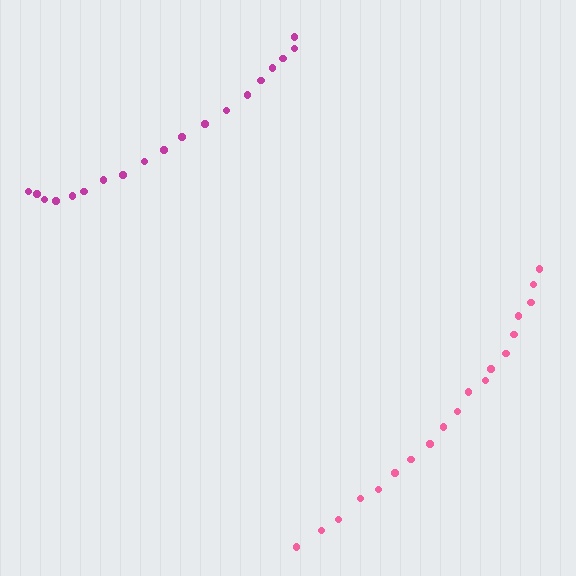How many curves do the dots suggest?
There are 2 distinct paths.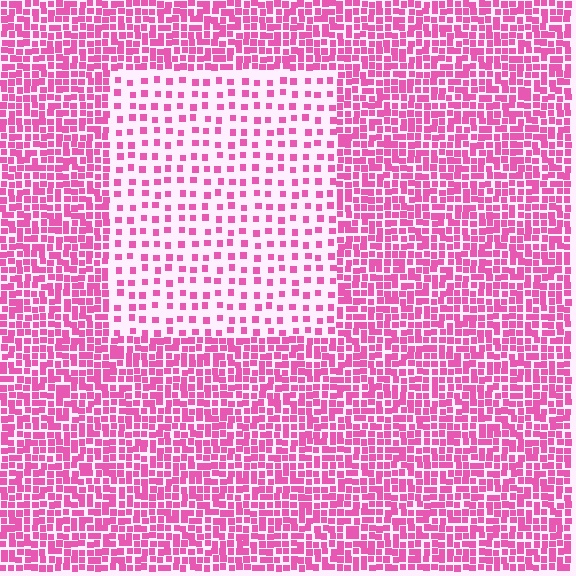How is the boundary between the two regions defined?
The boundary is defined by a change in element density (approximately 2.6x ratio). All elements are the same color, size, and shape.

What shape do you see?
I see a rectangle.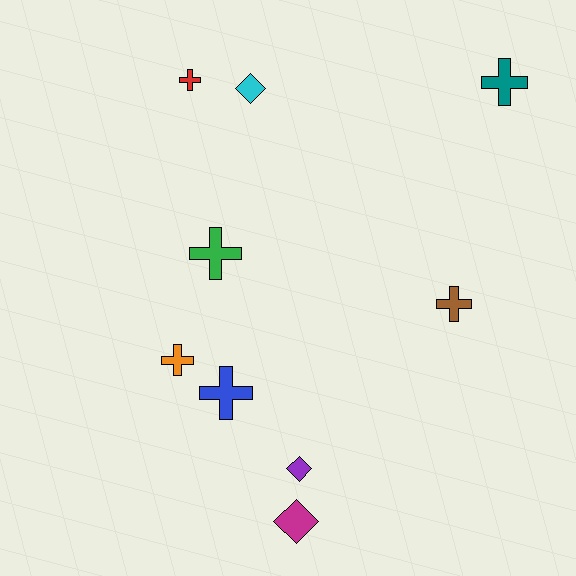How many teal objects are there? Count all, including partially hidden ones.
There is 1 teal object.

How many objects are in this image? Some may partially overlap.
There are 9 objects.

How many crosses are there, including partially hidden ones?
There are 6 crosses.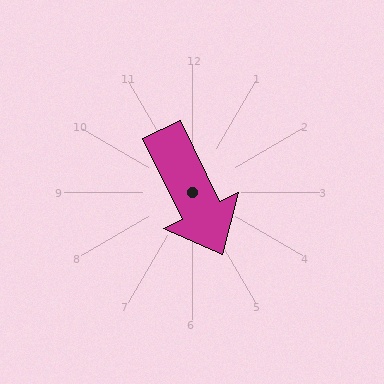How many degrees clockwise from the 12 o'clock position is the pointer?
Approximately 154 degrees.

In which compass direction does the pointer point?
Southeast.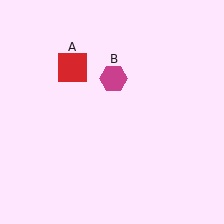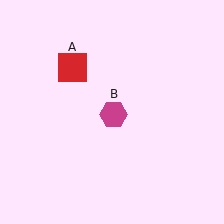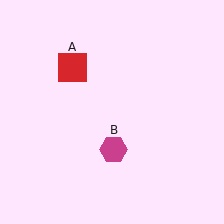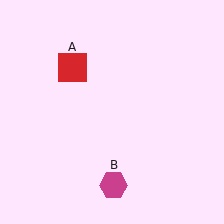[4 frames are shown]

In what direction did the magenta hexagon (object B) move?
The magenta hexagon (object B) moved down.